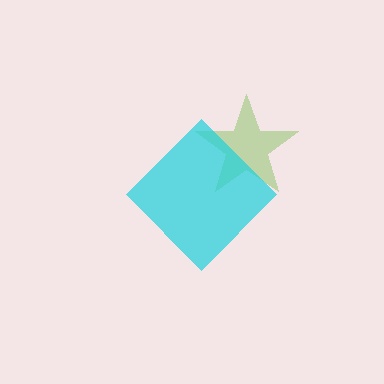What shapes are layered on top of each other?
The layered shapes are: a lime star, a cyan diamond.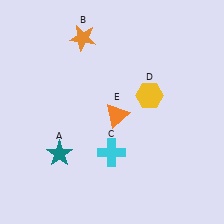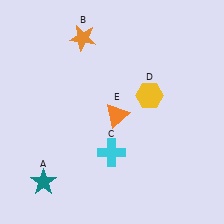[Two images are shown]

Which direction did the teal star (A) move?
The teal star (A) moved down.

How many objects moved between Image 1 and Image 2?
1 object moved between the two images.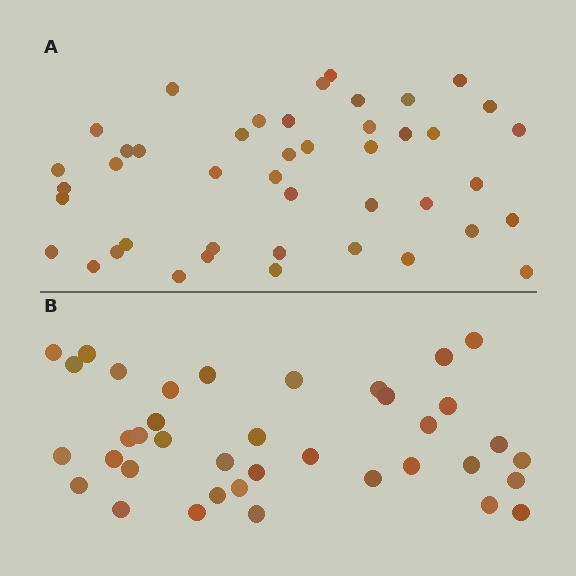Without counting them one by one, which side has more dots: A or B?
Region A (the top region) has more dots.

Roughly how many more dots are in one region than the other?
Region A has about 6 more dots than region B.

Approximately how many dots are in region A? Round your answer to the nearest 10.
About 40 dots. (The exact count is 44, which rounds to 40.)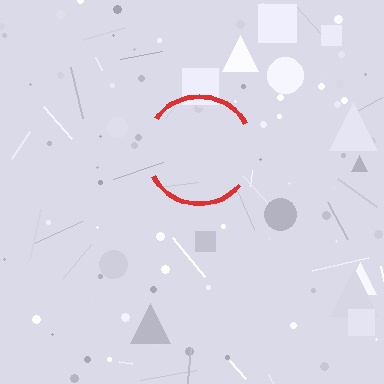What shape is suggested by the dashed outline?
The dashed outline suggests a circle.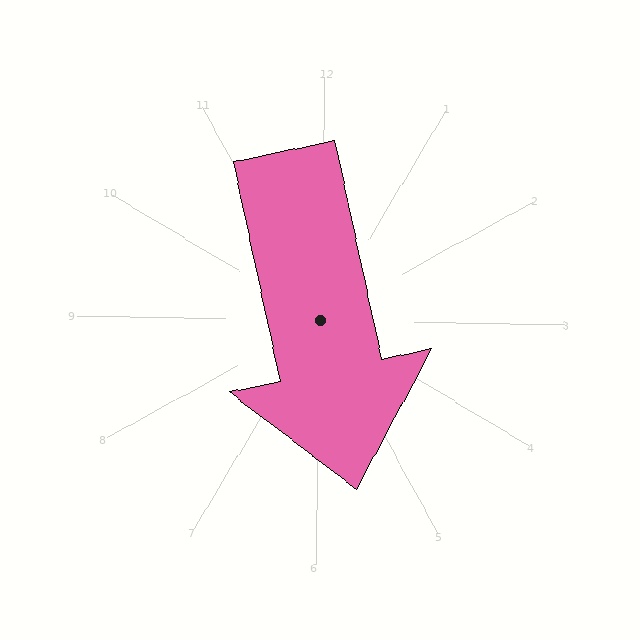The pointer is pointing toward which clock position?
Roughly 6 o'clock.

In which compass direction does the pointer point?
South.